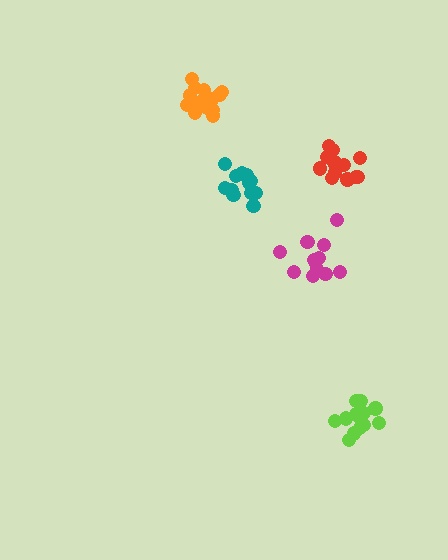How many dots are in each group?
Group 1: 14 dots, Group 2: 13 dots, Group 3: 13 dots, Group 4: 12 dots, Group 5: 13 dots (65 total).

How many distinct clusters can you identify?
There are 5 distinct clusters.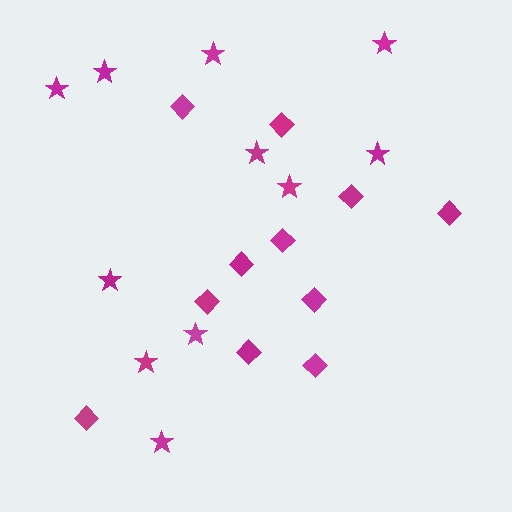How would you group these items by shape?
There are 2 groups: one group of diamonds (11) and one group of stars (11).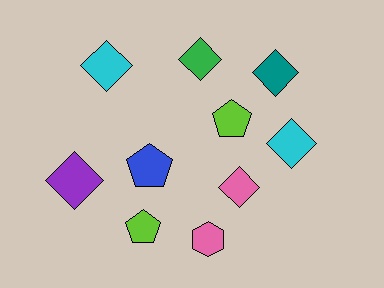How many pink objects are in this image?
There are 2 pink objects.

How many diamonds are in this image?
There are 6 diamonds.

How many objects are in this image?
There are 10 objects.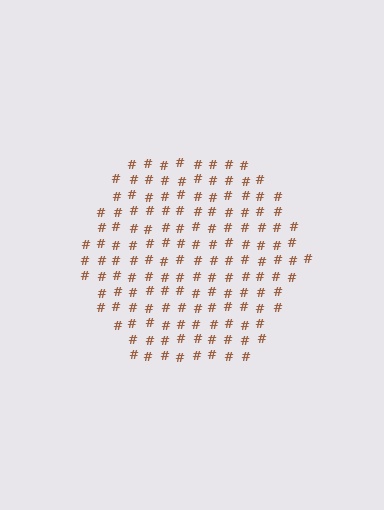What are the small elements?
The small elements are hash symbols.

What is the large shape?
The large shape is a hexagon.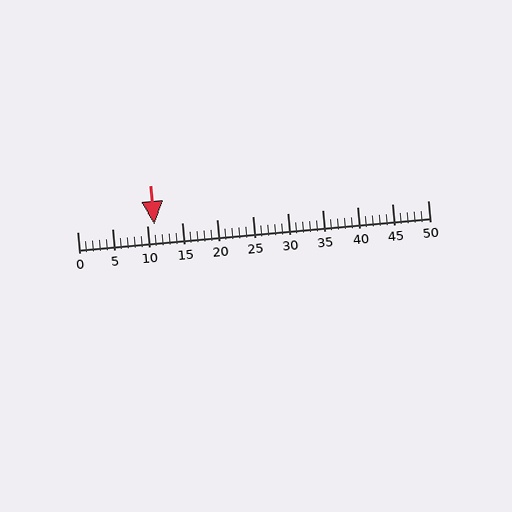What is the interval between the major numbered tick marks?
The major tick marks are spaced 5 units apart.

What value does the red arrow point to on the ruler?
The red arrow points to approximately 11.